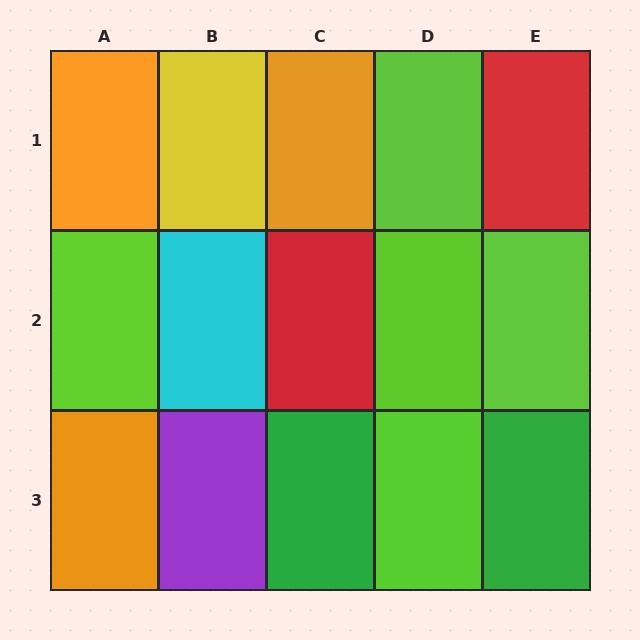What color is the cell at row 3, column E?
Green.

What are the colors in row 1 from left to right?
Orange, yellow, orange, lime, red.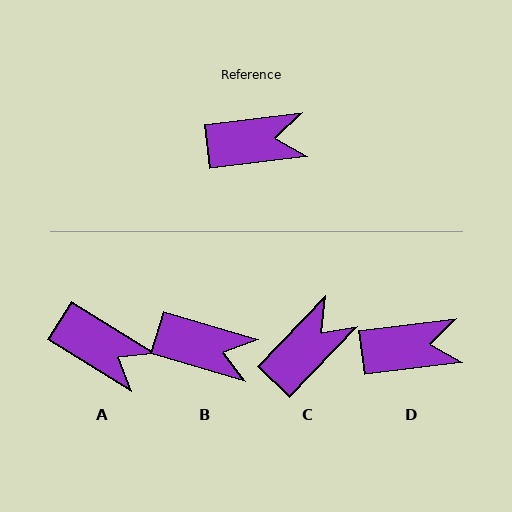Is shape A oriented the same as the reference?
No, it is off by about 39 degrees.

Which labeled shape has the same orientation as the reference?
D.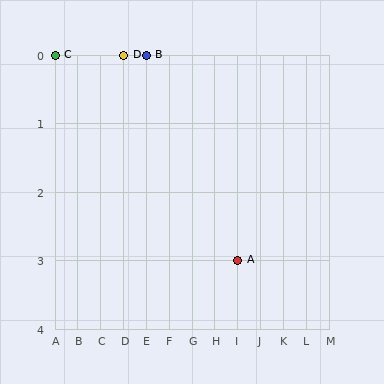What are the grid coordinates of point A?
Point A is at grid coordinates (I, 3).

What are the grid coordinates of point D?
Point D is at grid coordinates (D, 0).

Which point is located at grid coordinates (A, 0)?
Point C is at (A, 0).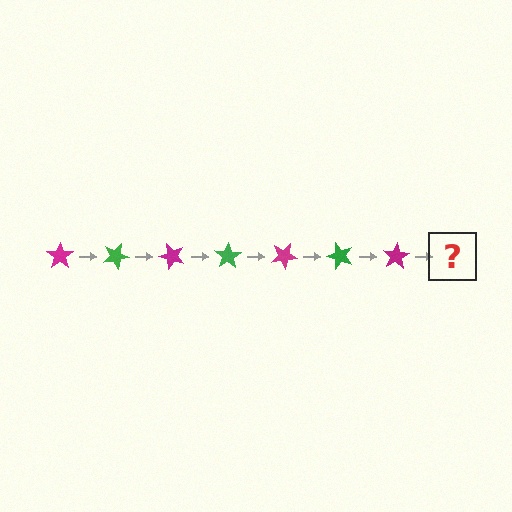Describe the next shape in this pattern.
It should be a green star, rotated 175 degrees from the start.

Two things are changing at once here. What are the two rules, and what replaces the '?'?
The two rules are that it rotates 25 degrees each step and the color cycles through magenta and green. The '?' should be a green star, rotated 175 degrees from the start.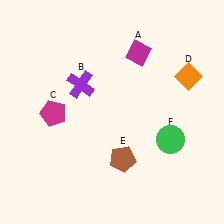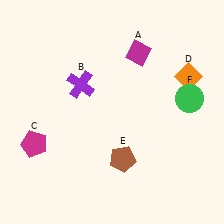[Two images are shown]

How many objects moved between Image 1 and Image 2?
2 objects moved between the two images.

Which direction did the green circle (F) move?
The green circle (F) moved up.